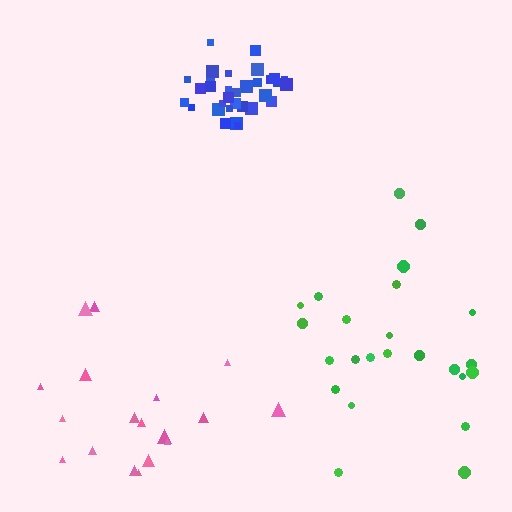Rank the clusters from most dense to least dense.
blue, green, pink.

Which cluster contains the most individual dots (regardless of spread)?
Blue (34).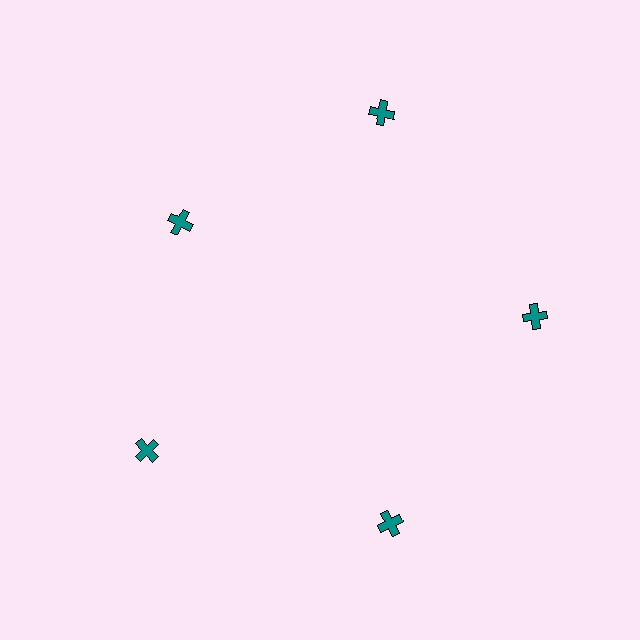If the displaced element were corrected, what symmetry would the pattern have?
It would have 5-fold rotational symmetry — the pattern would map onto itself every 72 degrees.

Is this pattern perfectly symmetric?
No. The 5 teal crosses are arranged in a ring, but one element near the 10 o'clock position is pulled inward toward the center, breaking the 5-fold rotational symmetry.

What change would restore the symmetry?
The symmetry would be restored by moving it outward, back onto the ring so that all 5 crosses sit at equal angles and equal distance from the center.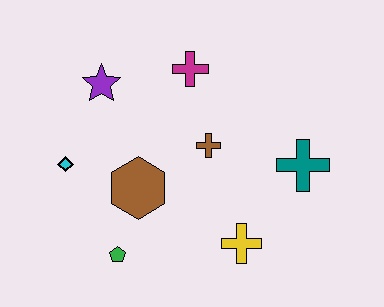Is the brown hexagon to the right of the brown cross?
No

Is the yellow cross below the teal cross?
Yes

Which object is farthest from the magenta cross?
The green pentagon is farthest from the magenta cross.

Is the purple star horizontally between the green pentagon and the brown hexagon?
No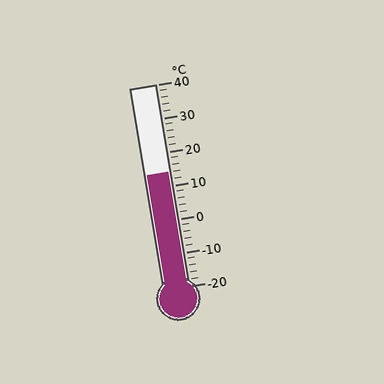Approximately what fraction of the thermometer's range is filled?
The thermometer is filled to approximately 55% of its range.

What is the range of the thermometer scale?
The thermometer scale ranges from -20°C to 40°C.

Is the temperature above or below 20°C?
The temperature is below 20°C.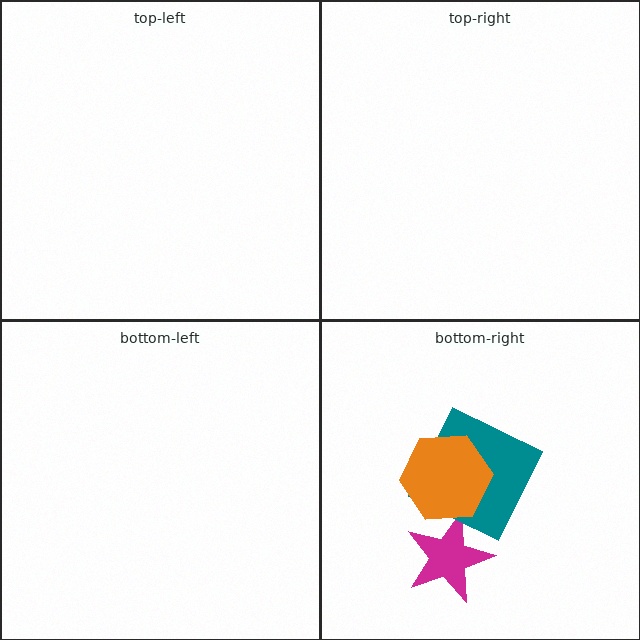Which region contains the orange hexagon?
The bottom-right region.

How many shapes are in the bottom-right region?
3.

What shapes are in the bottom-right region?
The magenta star, the teal square, the orange hexagon.